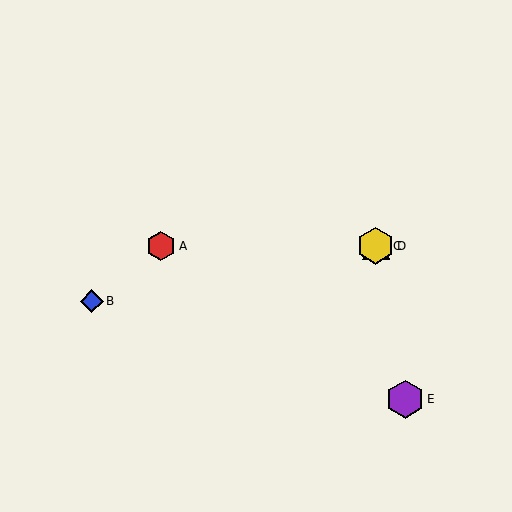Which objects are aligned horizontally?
Objects A, C, D are aligned horizontally.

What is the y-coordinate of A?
Object A is at y≈246.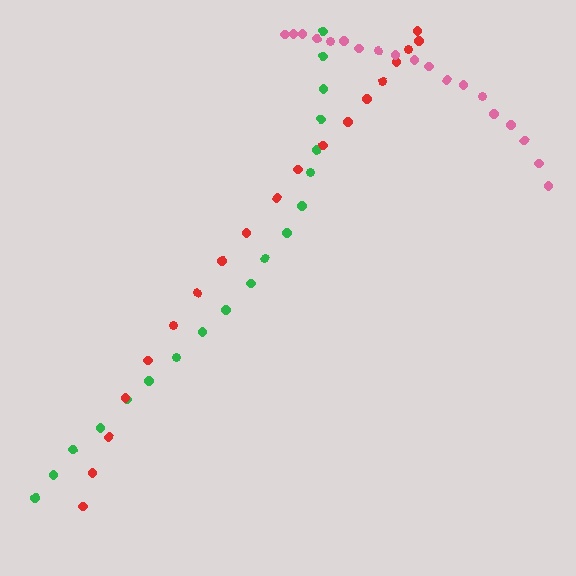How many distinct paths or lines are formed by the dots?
There are 3 distinct paths.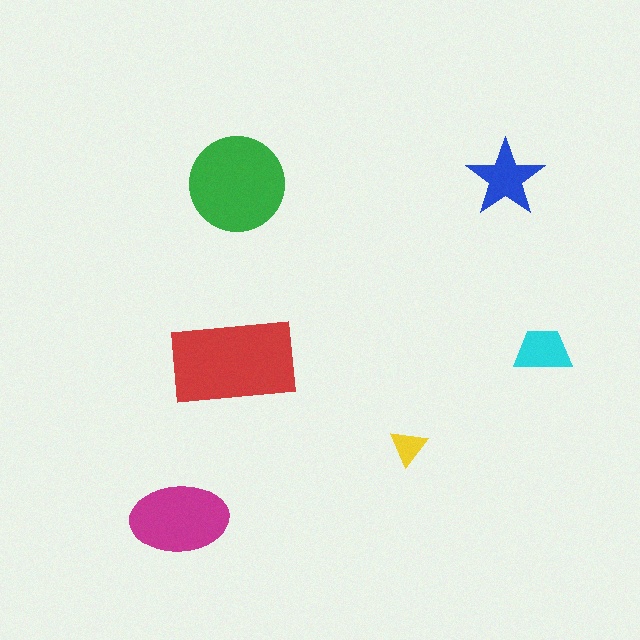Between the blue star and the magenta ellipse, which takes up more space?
The magenta ellipse.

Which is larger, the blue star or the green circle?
The green circle.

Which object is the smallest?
The yellow triangle.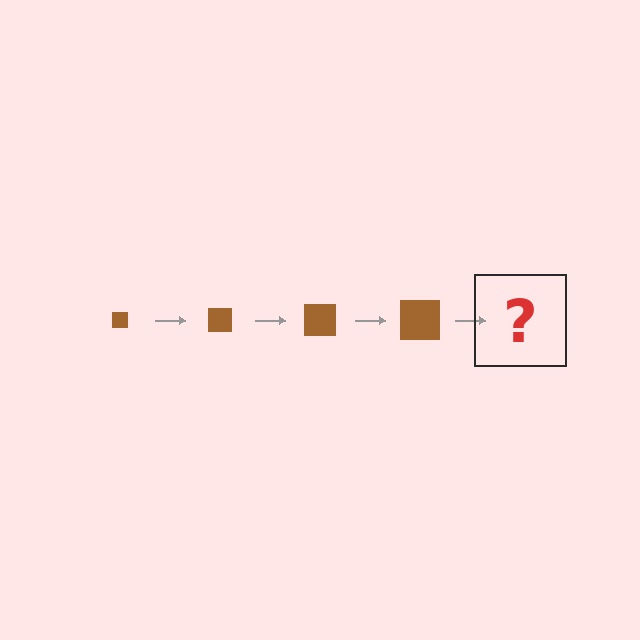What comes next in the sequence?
The next element should be a brown square, larger than the previous one.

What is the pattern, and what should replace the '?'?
The pattern is that the square gets progressively larger each step. The '?' should be a brown square, larger than the previous one.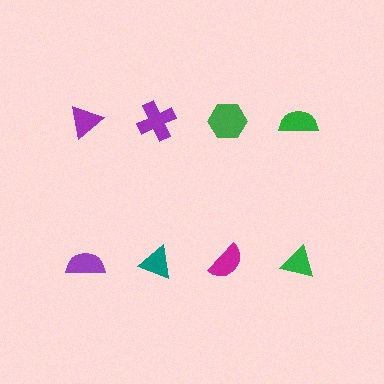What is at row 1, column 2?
A purple cross.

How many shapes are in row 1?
4 shapes.